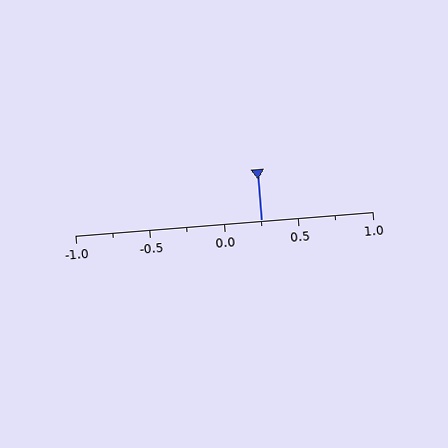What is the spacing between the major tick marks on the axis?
The major ticks are spaced 0.5 apart.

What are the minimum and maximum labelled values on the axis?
The axis runs from -1.0 to 1.0.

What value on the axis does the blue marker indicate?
The marker indicates approximately 0.25.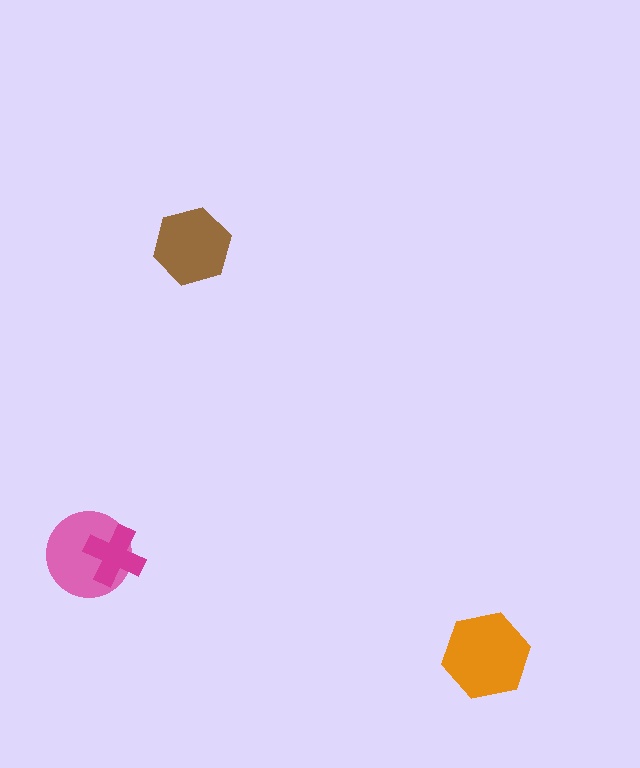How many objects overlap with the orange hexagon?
0 objects overlap with the orange hexagon.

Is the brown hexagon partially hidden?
No, no other shape covers it.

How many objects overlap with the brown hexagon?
0 objects overlap with the brown hexagon.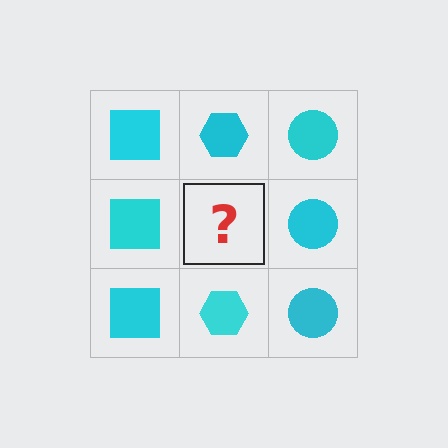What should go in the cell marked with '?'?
The missing cell should contain a cyan hexagon.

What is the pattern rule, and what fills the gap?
The rule is that each column has a consistent shape. The gap should be filled with a cyan hexagon.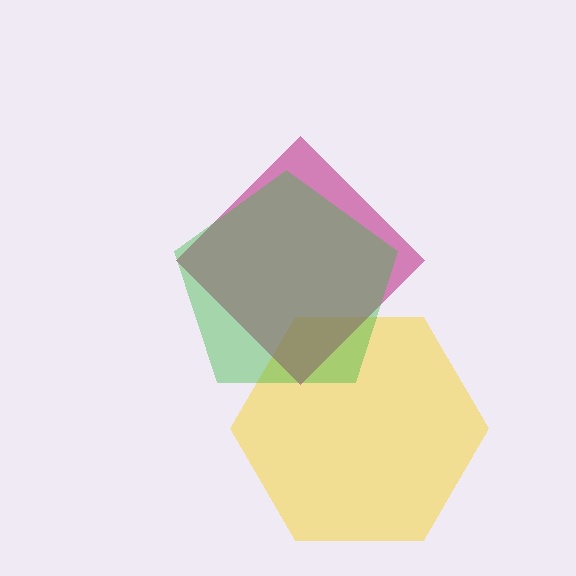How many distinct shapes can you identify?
There are 3 distinct shapes: a yellow hexagon, a magenta diamond, a green pentagon.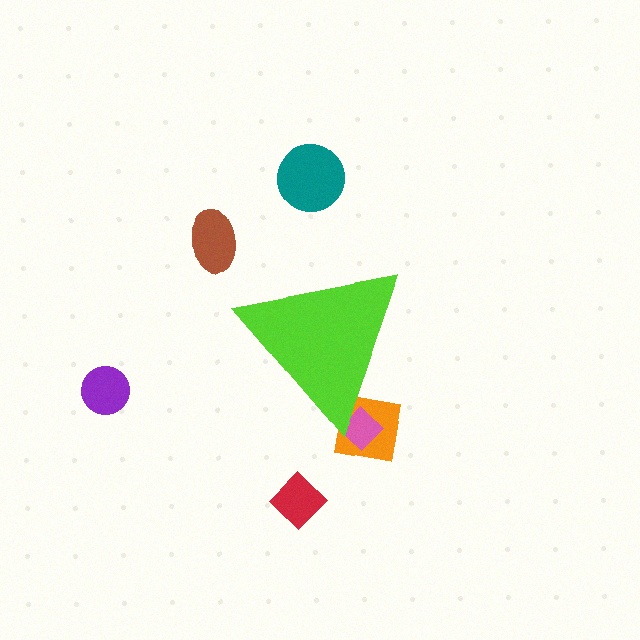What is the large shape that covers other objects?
A lime triangle.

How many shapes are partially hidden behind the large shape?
2 shapes are partially hidden.